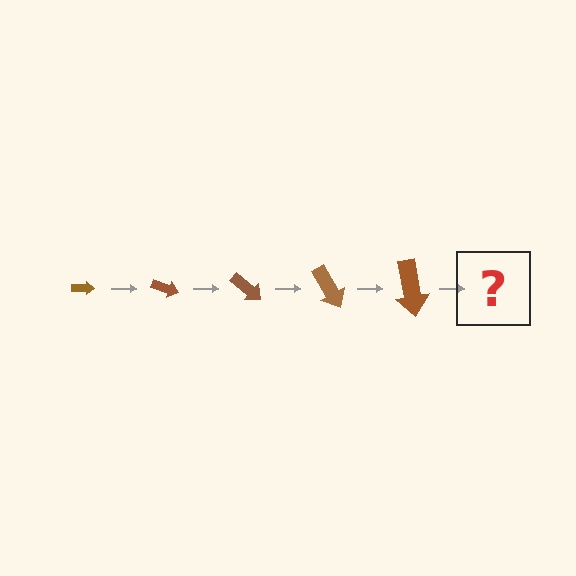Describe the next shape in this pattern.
It should be an arrow, larger than the previous one and rotated 100 degrees from the start.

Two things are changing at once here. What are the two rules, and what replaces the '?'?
The two rules are that the arrow grows larger each step and it rotates 20 degrees each step. The '?' should be an arrow, larger than the previous one and rotated 100 degrees from the start.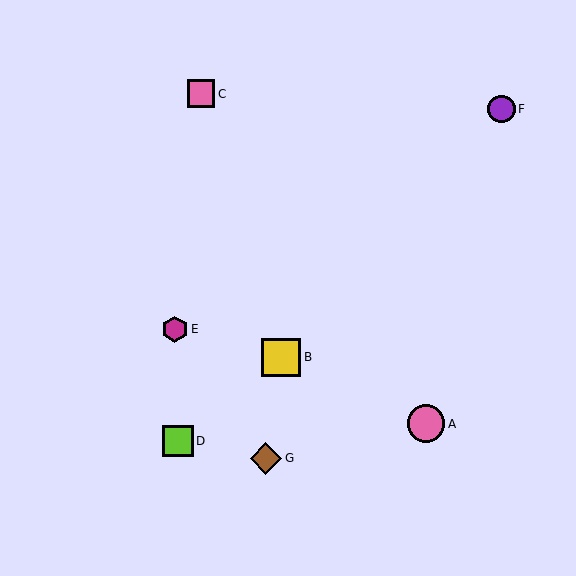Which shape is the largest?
The yellow square (labeled B) is the largest.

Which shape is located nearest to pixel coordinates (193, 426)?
The lime square (labeled D) at (178, 441) is nearest to that location.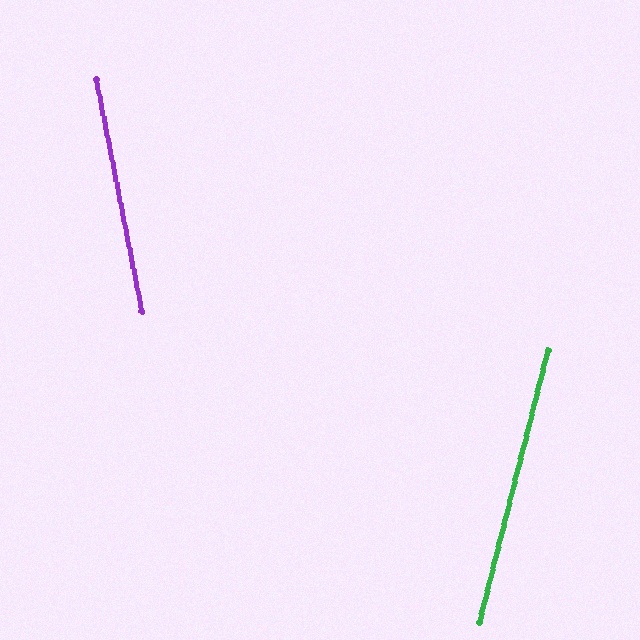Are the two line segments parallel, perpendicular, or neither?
Neither parallel nor perpendicular — they differ by about 25°.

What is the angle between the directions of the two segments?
Approximately 25 degrees.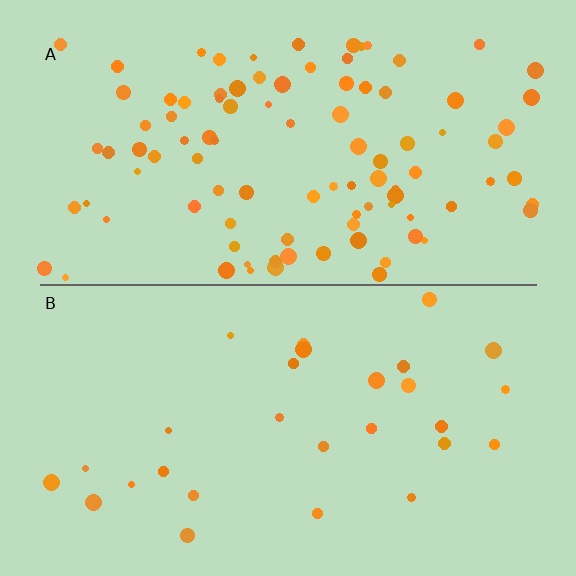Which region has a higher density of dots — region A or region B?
A (the top).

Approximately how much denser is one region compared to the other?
Approximately 3.5× — region A over region B.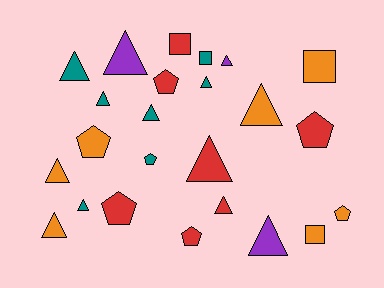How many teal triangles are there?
There are 5 teal triangles.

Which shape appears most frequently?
Triangle, with 13 objects.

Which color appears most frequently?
Red, with 7 objects.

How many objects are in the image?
There are 24 objects.